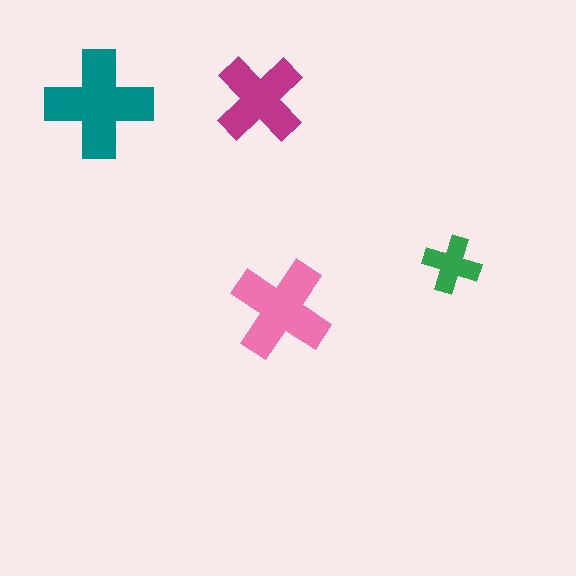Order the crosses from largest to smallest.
the teal one, the pink one, the magenta one, the green one.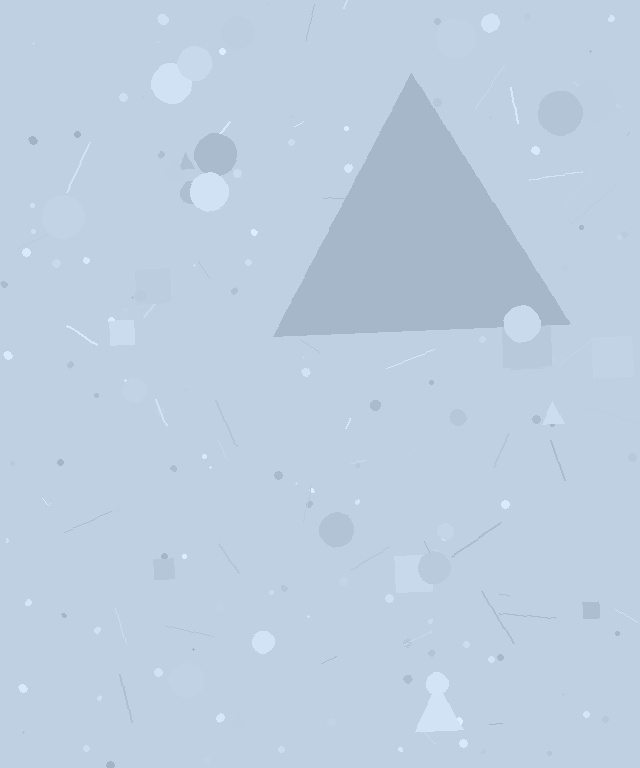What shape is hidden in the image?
A triangle is hidden in the image.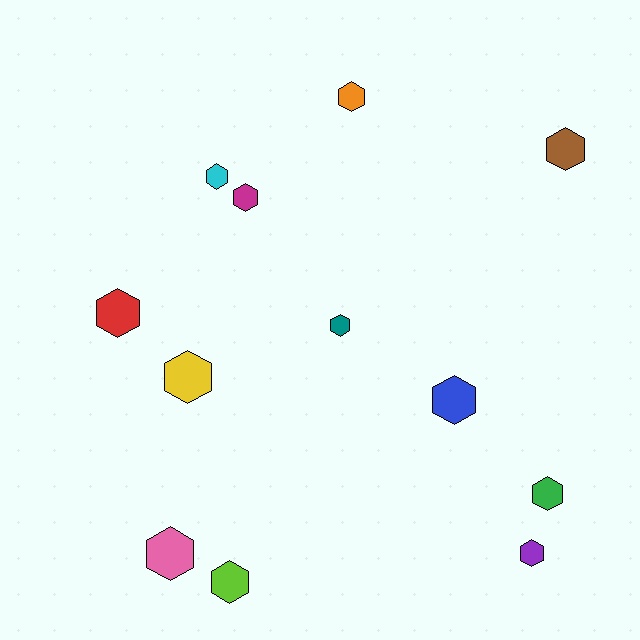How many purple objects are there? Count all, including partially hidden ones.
There is 1 purple object.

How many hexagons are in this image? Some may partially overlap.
There are 12 hexagons.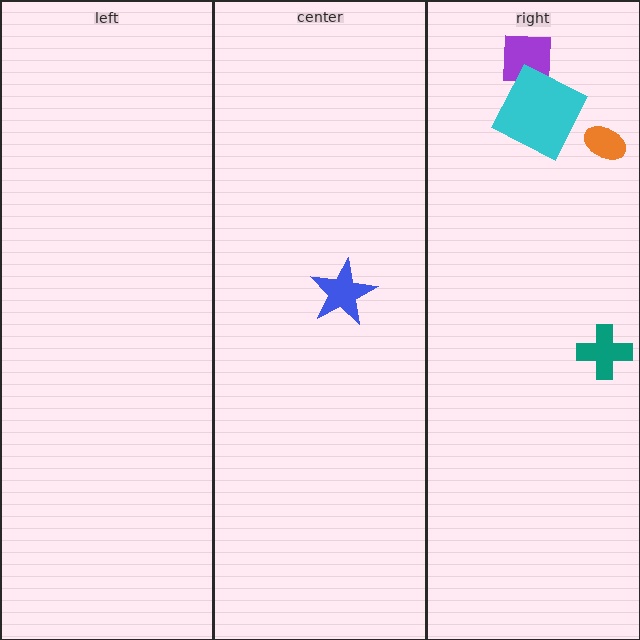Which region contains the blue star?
The center region.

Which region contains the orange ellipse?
The right region.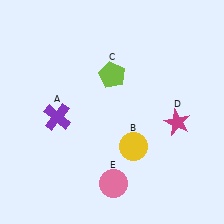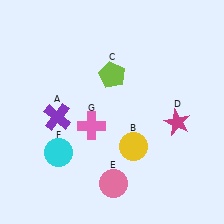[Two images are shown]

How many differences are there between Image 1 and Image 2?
There are 2 differences between the two images.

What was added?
A cyan circle (F), a pink cross (G) were added in Image 2.